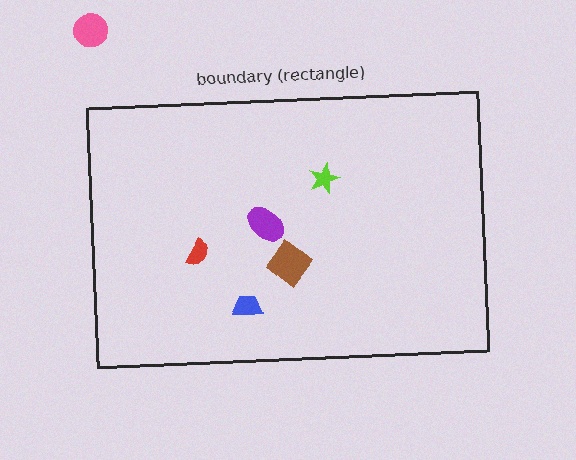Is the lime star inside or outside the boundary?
Inside.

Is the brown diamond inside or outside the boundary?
Inside.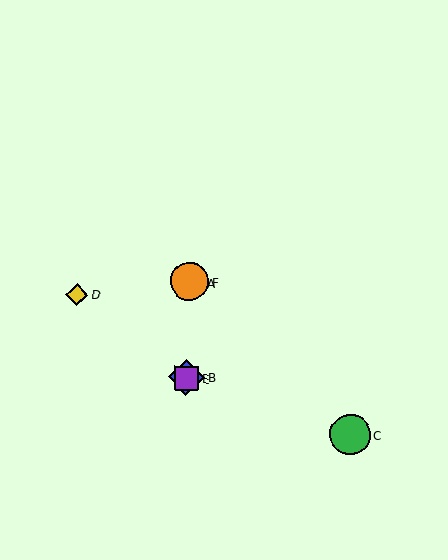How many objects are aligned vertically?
4 objects (A, B, E, F) are aligned vertically.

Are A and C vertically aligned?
No, A is at x≈189 and C is at x≈350.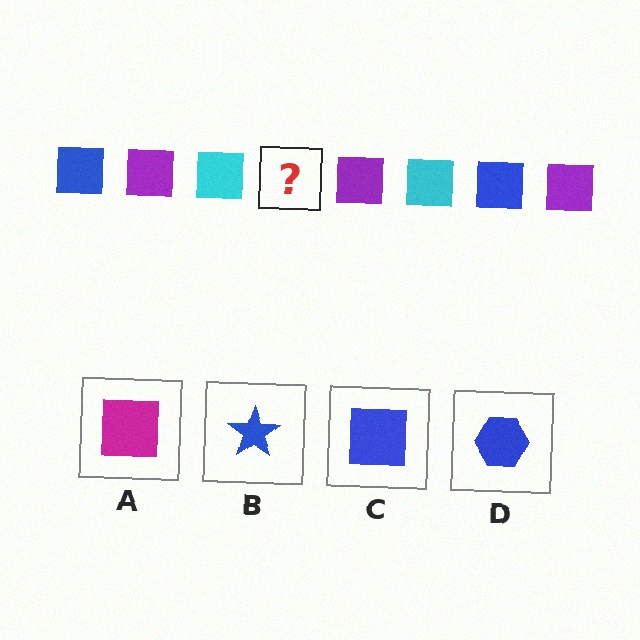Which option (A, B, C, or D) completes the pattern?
C.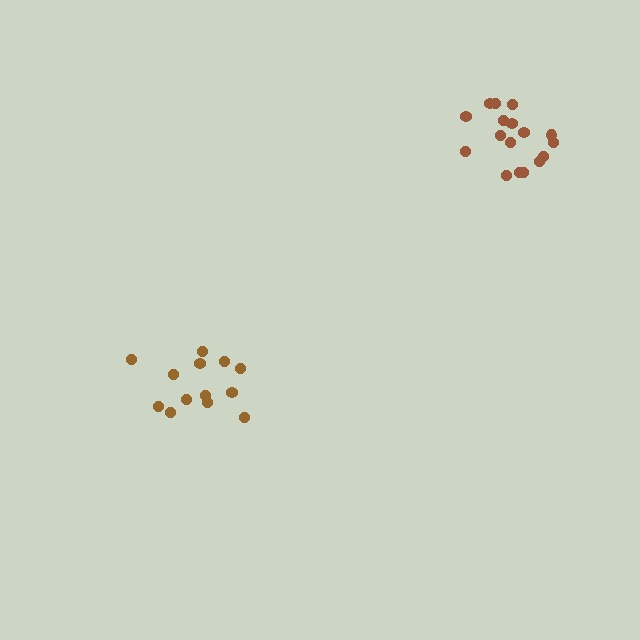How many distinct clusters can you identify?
There are 2 distinct clusters.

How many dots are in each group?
Group 1: 17 dots, Group 2: 13 dots (30 total).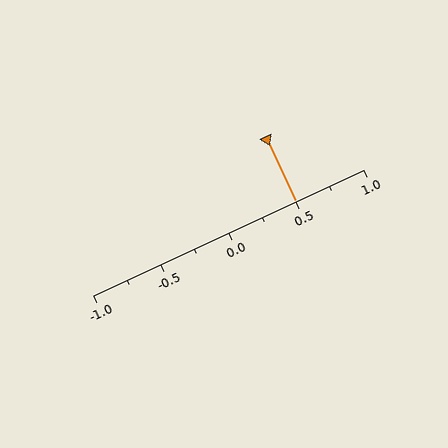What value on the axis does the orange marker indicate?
The marker indicates approximately 0.5.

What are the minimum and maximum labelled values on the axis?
The axis runs from -1.0 to 1.0.